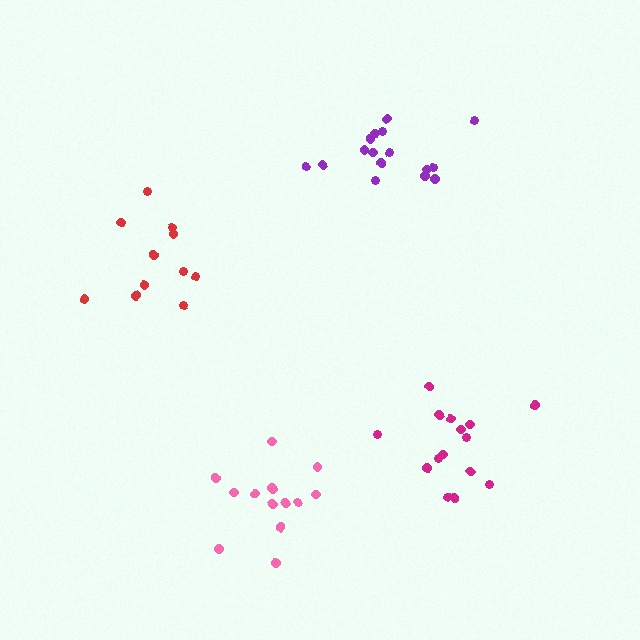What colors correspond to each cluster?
The clusters are colored: purple, red, pink, magenta.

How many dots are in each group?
Group 1: 16 dots, Group 2: 11 dots, Group 3: 15 dots, Group 4: 15 dots (57 total).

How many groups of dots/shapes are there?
There are 4 groups.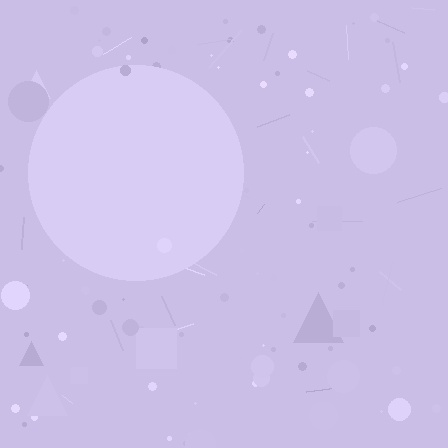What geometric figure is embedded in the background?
A circle is embedded in the background.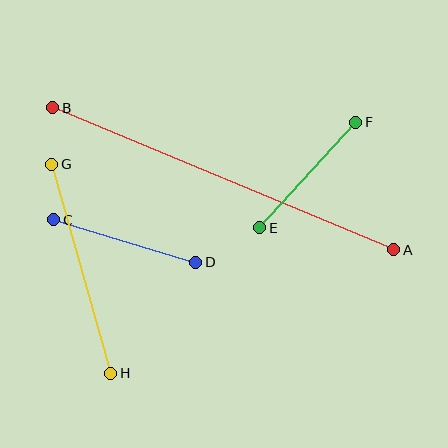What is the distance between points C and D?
The distance is approximately 148 pixels.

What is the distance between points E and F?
The distance is approximately 142 pixels.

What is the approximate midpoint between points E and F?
The midpoint is at approximately (308, 175) pixels.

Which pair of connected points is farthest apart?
Points A and B are farthest apart.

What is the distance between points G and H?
The distance is approximately 217 pixels.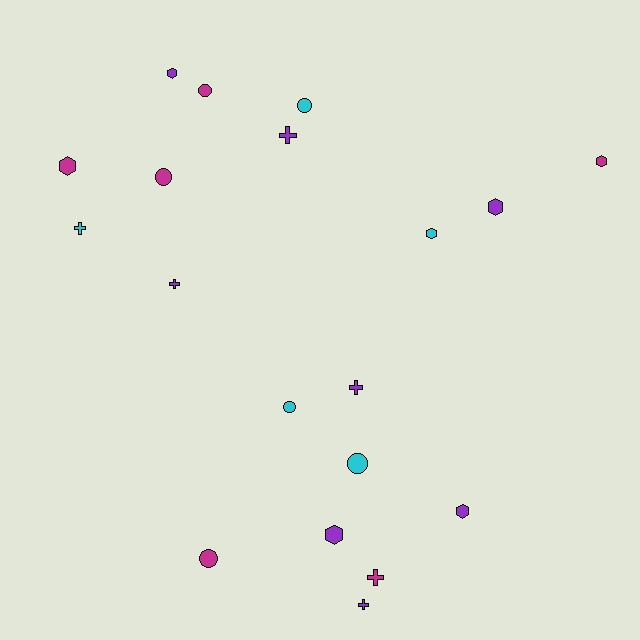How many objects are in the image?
There are 19 objects.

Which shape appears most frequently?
Hexagon, with 7 objects.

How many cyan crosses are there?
There is 1 cyan cross.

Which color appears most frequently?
Purple, with 8 objects.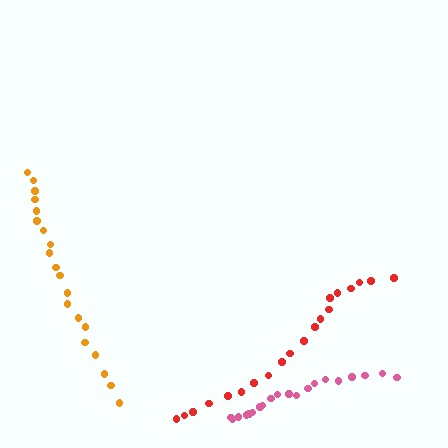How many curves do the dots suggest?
There are 3 distinct paths.